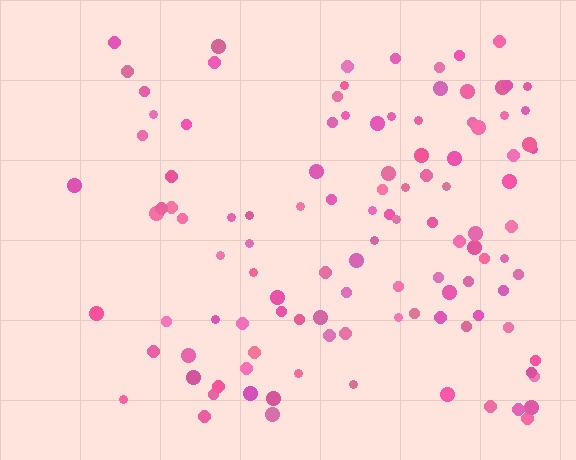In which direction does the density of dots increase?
From left to right, with the right side densest.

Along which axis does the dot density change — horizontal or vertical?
Horizontal.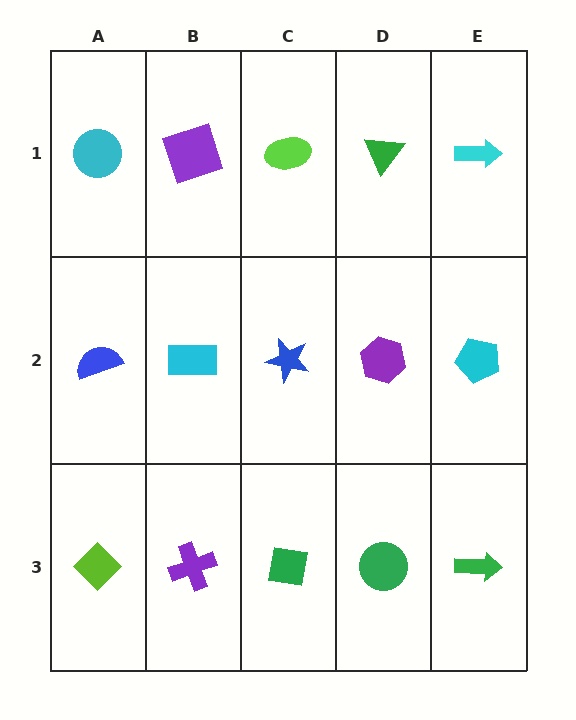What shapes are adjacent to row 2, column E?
A cyan arrow (row 1, column E), a green arrow (row 3, column E), a purple hexagon (row 2, column D).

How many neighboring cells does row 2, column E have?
3.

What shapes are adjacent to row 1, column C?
A blue star (row 2, column C), a purple square (row 1, column B), a green triangle (row 1, column D).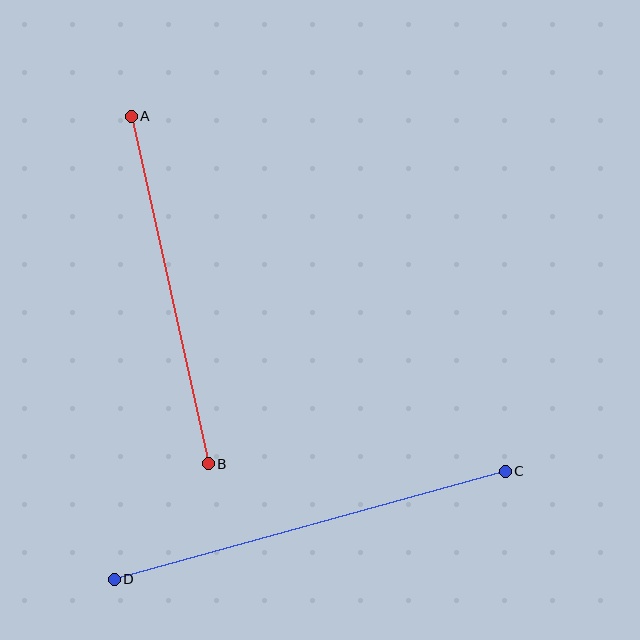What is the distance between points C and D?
The distance is approximately 406 pixels.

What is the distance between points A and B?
The distance is approximately 356 pixels.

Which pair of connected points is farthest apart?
Points C and D are farthest apart.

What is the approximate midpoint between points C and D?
The midpoint is at approximately (310, 525) pixels.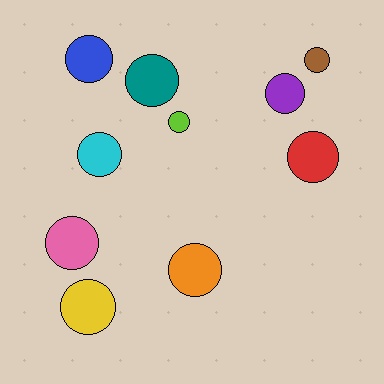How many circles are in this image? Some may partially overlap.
There are 10 circles.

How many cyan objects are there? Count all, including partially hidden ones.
There is 1 cyan object.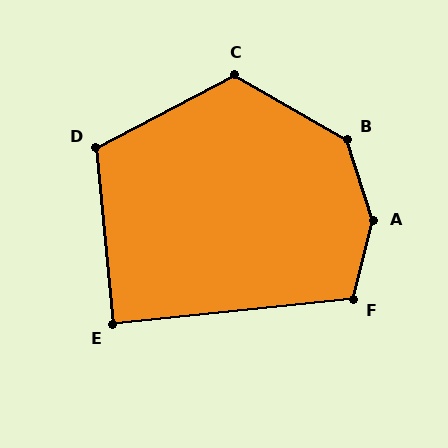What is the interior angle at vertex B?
Approximately 138 degrees (obtuse).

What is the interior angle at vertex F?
Approximately 110 degrees (obtuse).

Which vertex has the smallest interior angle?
E, at approximately 90 degrees.